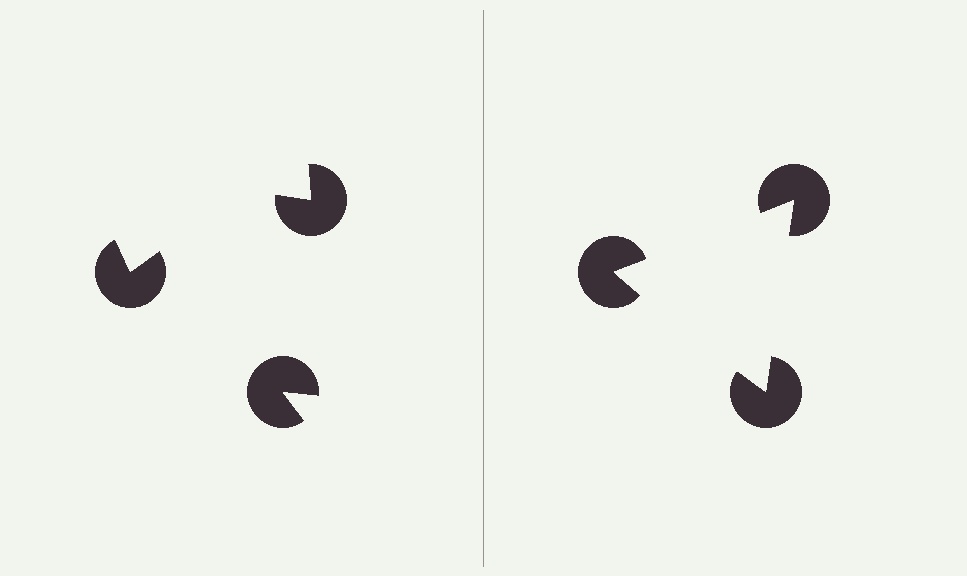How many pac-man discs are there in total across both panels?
6 — 3 on each side.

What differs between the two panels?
The pac-man discs are positioned identically on both sides; only the wedge orientations differ. On the right they align to a triangle; on the left they are misaligned.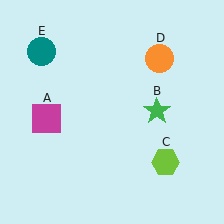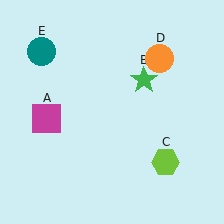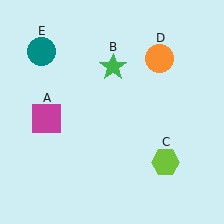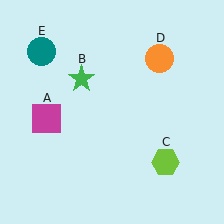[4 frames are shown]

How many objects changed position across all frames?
1 object changed position: green star (object B).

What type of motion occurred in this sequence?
The green star (object B) rotated counterclockwise around the center of the scene.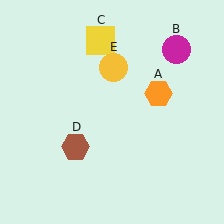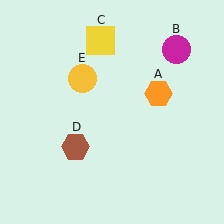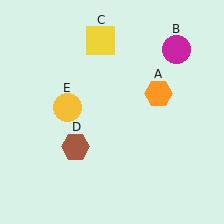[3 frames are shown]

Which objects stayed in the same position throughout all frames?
Orange hexagon (object A) and magenta circle (object B) and yellow square (object C) and brown hexagon (object D) remained stationary.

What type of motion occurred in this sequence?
The yellow circle (object E) rotated counterclockwise around the center of the scene.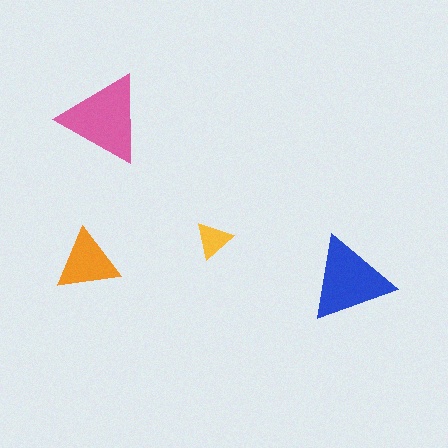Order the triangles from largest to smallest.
the pink one, the blue one, the orange one, the yellow one.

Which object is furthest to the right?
The blue triangle is rightmost.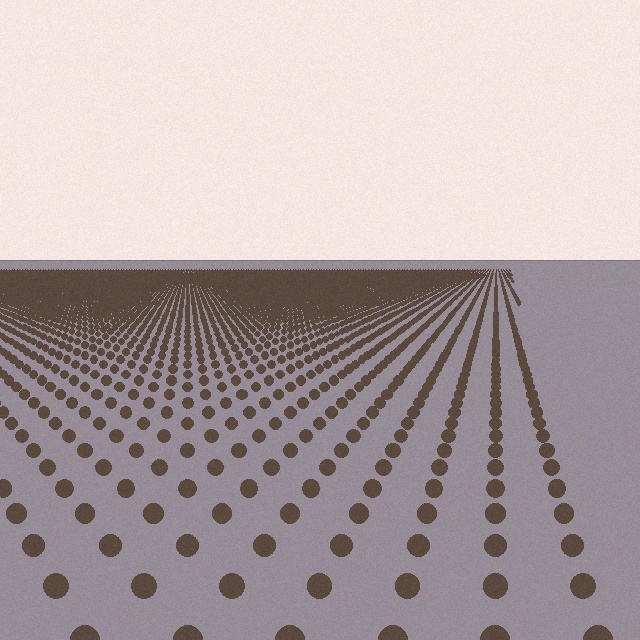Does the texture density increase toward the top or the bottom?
Density increases toward the top.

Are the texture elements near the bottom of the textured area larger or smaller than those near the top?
Larger. Near the bottom, elements are closer to the viewer and appear at a bigger on-screen size.